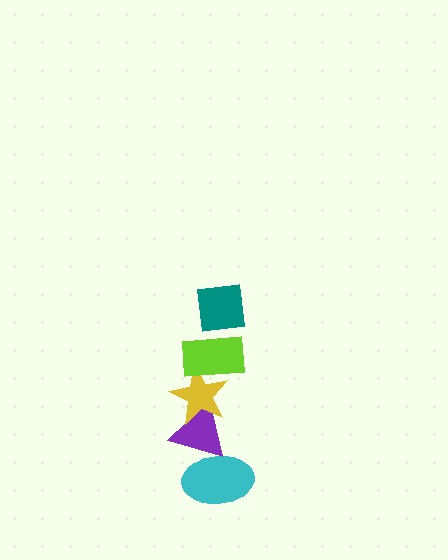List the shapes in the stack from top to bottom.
From top to bottom: the teal square, the lime rectangle, the yellow star, the purple triangle, the cyan ellipse.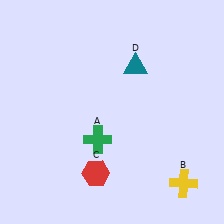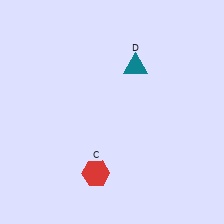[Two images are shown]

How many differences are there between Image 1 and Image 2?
There are 2 differences between the two images.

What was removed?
The green cross (A), the yellow cross (B) were removed in Image 2.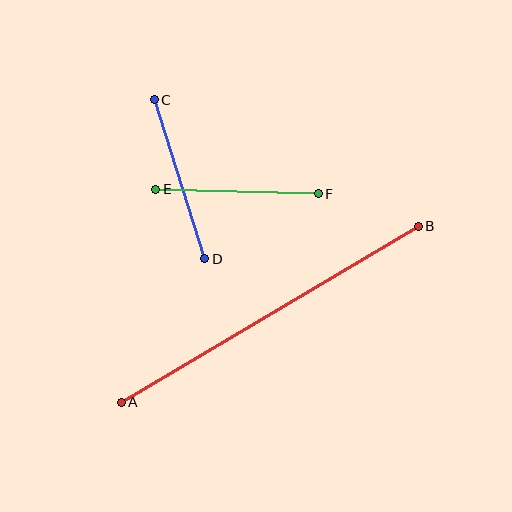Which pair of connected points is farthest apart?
Points A and B are farthest apart.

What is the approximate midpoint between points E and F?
The midpoint is at approximately (237, 191) pixels.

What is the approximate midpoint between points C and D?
The midpoint is at approximately (179, 179) pixels.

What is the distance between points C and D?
The distance is approximately 167 pixels.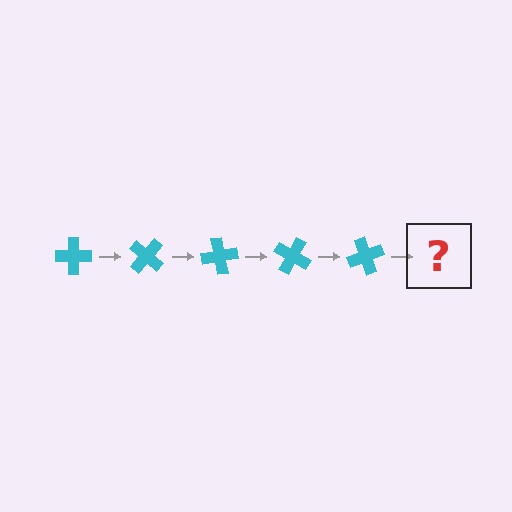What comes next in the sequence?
The next element should be a cyan cross rotated 200 degrees.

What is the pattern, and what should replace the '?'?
The pattern is that the cross rotates 40 degrees each step. The '?' should be a cyan cross rotated 200 degrees.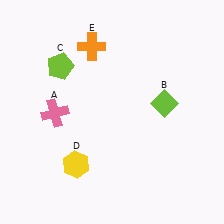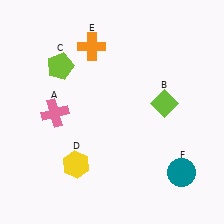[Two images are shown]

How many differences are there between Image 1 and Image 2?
There is 1 difference between the two images.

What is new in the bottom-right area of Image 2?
A teal circle (F) was added in the bottom-right area of Image 2.